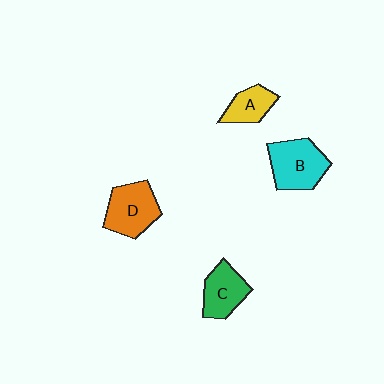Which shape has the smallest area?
Shape A (yellow).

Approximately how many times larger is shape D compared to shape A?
Approximately 1.6 times.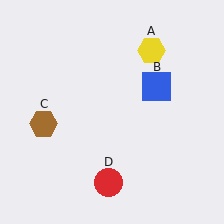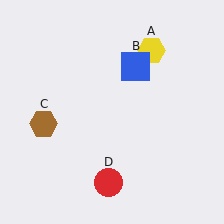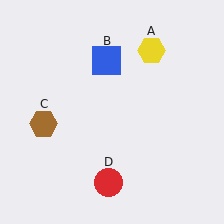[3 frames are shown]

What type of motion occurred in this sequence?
The blue square (object B) rotated counterclockwise around the center of the scene.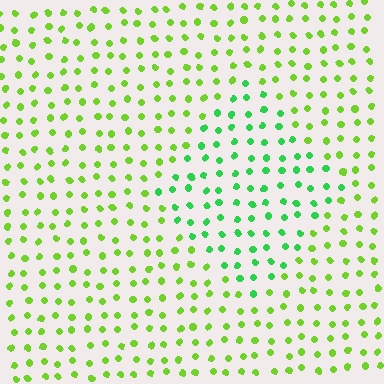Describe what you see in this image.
The image is filled with small lime elements in a uniform arrangement. A diamond-shaped region is visible where the elements are tinted to a slightly different hue, forming a subtle color boundary.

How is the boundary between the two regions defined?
The boundary is defined purely by a slight shift in hue (about 37 degrees). Spacing, size, and orientation are identical on both sides.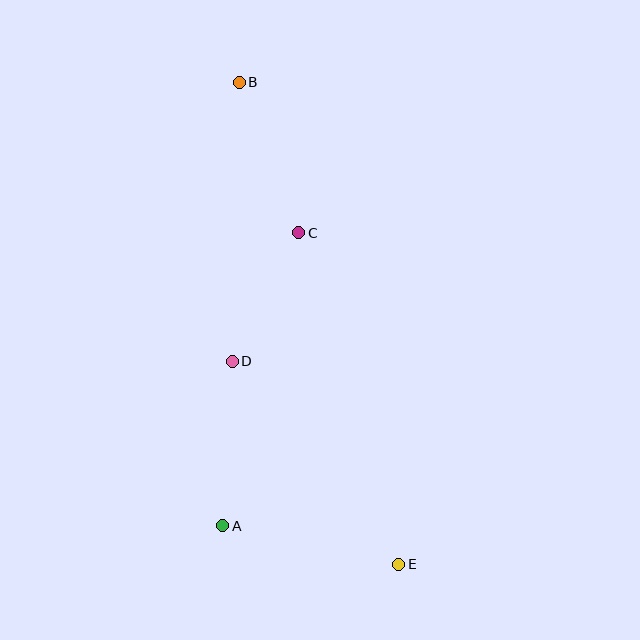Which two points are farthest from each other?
Points B and E are farthest from each other.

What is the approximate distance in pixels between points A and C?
The distance between A and C is approximately 303 pixels.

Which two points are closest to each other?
Points C and D are closest to each other.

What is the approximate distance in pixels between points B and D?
The distance between B and D is approximately 279 pixels.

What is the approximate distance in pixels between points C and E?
The distance between C and E is approximately 346 pixels.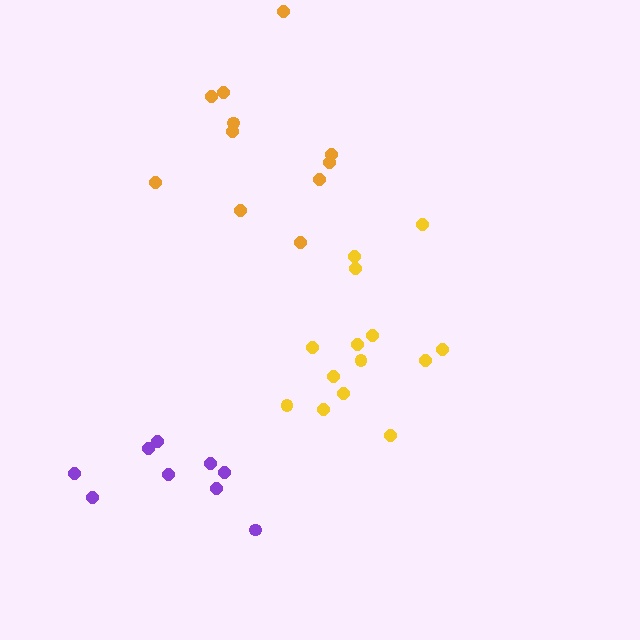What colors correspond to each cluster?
The clusters are colored: yellow, purple, orange.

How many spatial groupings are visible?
There are 3 spatial groupings.